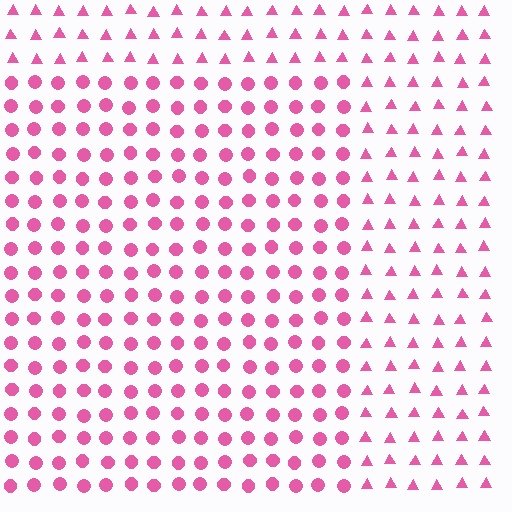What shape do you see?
I see a rectangle.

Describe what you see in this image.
The image is filled with small pink elements arranged in a uniform grid. A rectangle-shaped region contains circles, while the surrounding area contains triangles. The boundary is defined purely by the change in element shape.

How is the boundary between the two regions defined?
The boundary is defined by a change in element shape: circles inside vs. triangles outside. All elements share the same color and spacing.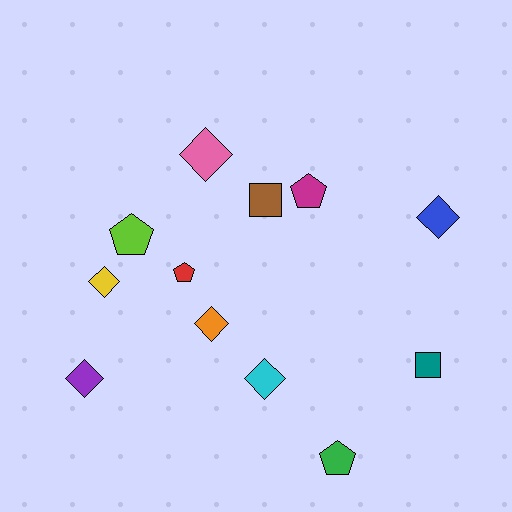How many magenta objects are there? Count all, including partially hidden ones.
There is 1 magenta object.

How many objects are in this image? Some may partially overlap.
There are 12 objects.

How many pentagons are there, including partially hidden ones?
There are 4 pentagons.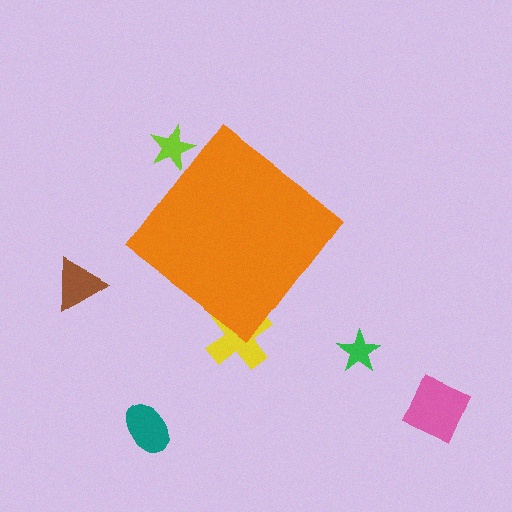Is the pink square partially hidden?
No, the pink square is fully visible.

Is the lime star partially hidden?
Yes, the lime star is partially hidden behind the orange diamond.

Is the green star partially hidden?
No, the green star is fully visible.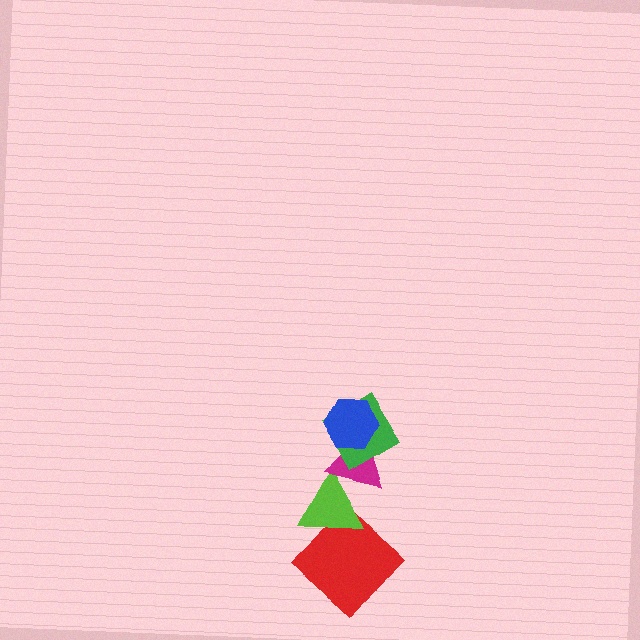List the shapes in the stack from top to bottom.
From top to bottom: the blue hexagon, the green diamond, the magenta triangle, the lime triangle, the red diamond.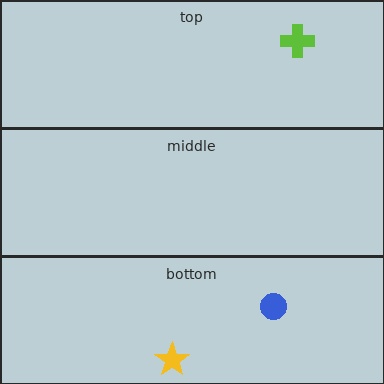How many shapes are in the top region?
1.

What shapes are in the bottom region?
The yellow star, the blue circle.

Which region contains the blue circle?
The bottom region.